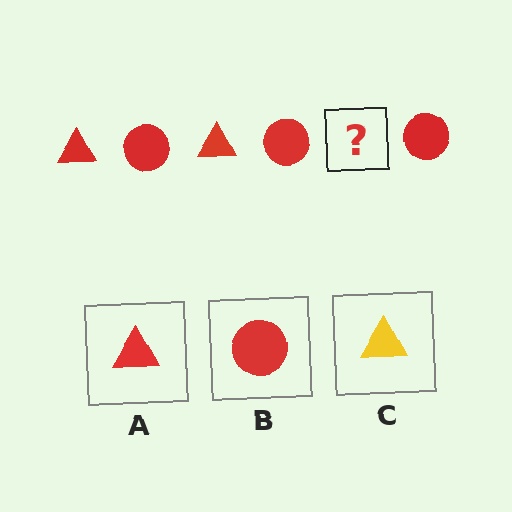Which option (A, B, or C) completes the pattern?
A.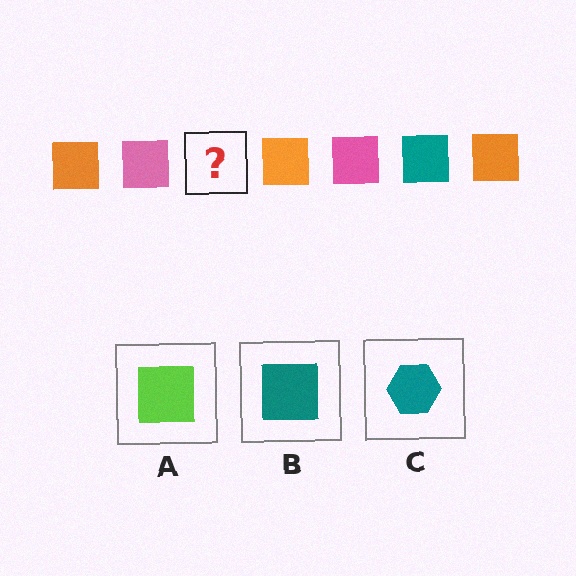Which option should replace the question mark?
Option B.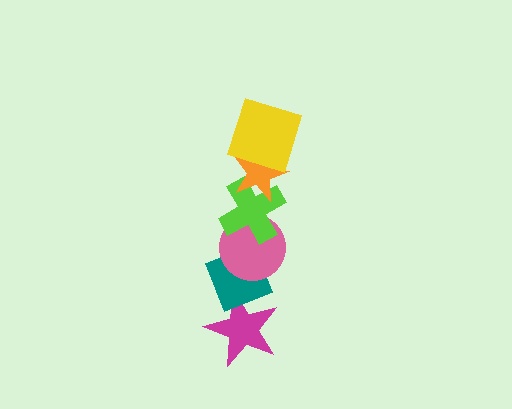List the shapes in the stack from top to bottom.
From top to bottom: the yellow square, the orange star, the lime cross, the pink circle, the teal diamond, the magenta star.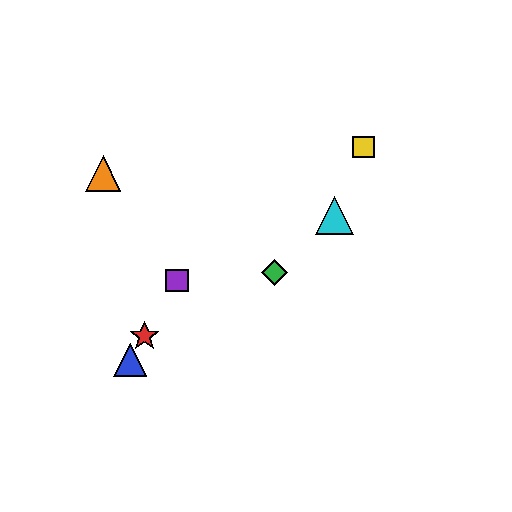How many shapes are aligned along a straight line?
3 shapes (the red star, the blue triangle, the purple square) are aligned along a straight line.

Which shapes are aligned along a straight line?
The red star, the blue triangle, the purple square are aligned along a straight line.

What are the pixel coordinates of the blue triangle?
The blue triangle is at (130, 360).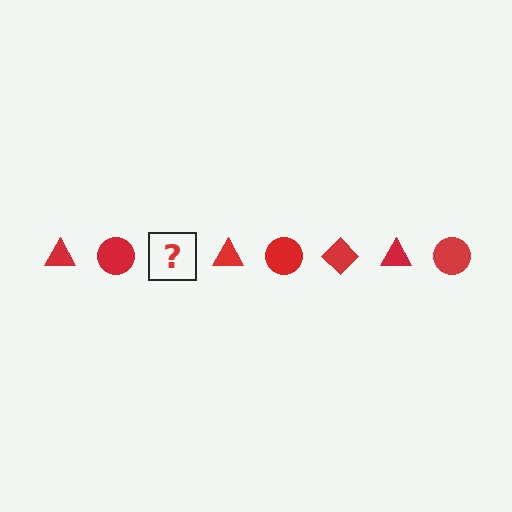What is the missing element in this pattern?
The missing element is a red diamond.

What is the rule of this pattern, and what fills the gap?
The rule is that the pattern cycles through triangle, circle, diamond shapes in red. The gap should be filled with a red diamond.